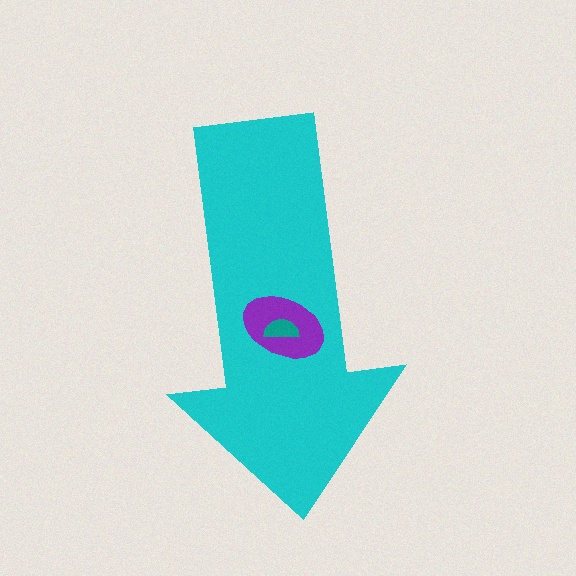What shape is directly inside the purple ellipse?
The teal semicircle.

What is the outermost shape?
The cyan arrow.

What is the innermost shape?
The teal semicircle.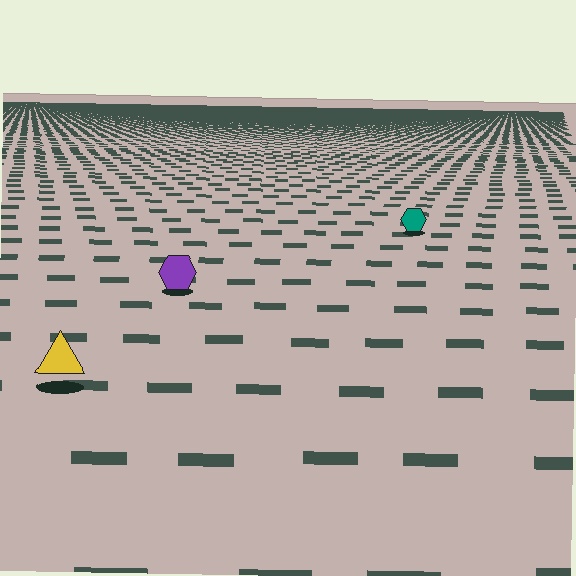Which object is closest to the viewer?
The yellow triangle is closest. The texture marks near it are larger and more spread out.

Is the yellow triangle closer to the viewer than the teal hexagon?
Yes. The yellow triangle is closer — you can tell from the texture gradient: the ground texture is coarser near it.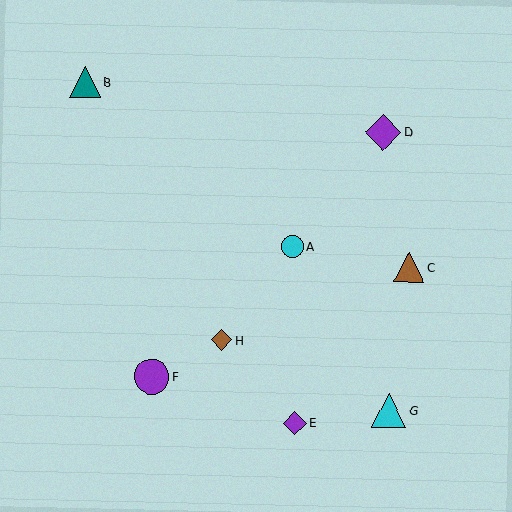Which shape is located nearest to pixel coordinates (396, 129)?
The purple diamond (labeled D) at (383, 132) is nearest to that location.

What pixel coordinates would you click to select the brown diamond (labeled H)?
Click at (222, 340) to select the brown diamond H.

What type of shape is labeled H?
Shape H is a brown diamond.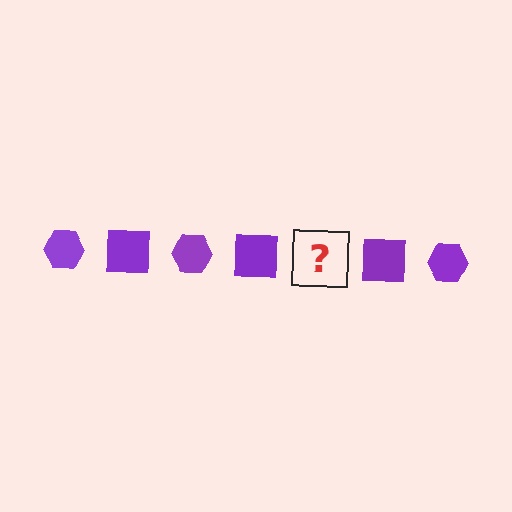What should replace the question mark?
The question mark should be replaced with a purple hexagon.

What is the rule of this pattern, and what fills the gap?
The rule is that the pattern cycles through hexagon, square shapes in purple. The gap should be filled with a purple hexagon.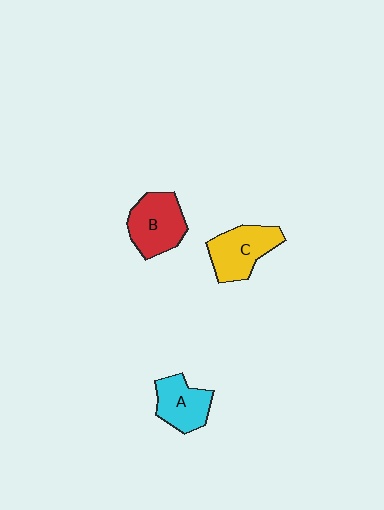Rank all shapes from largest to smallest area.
From largest to smallest: B (red), C (yellow), A (cyan).